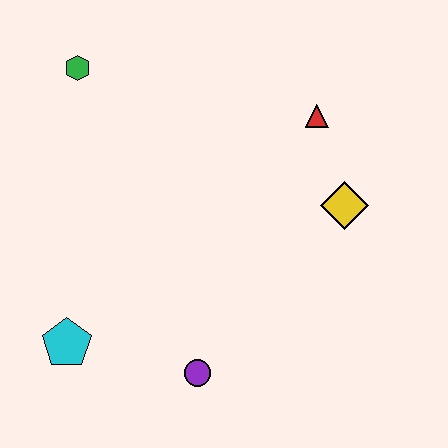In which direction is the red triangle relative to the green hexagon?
The red triangle is to the right of the green hexagon.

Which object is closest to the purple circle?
The cyan pentagon is closest to the purple circle.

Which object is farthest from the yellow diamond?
The cyan pentagon is farthest from the yellow diamond.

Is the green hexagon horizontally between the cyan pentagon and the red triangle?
Yes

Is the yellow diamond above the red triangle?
No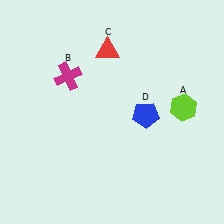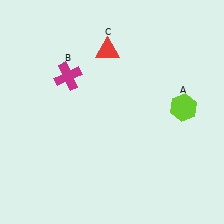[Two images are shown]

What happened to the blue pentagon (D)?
The blue pentagon (D) was removed in Image 2. It was in the bottom-right area of Image 1.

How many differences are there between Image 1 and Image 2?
There is 1 difference between the two images.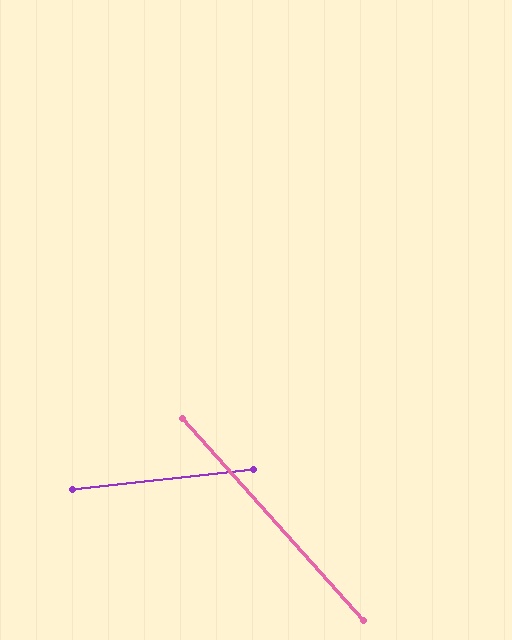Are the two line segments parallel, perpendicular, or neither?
Neither parallel nor perpendicular — they differ by about 54°.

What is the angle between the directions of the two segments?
Approximately 54 degrees.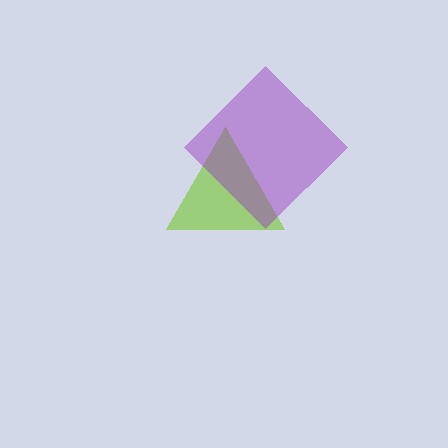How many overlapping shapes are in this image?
There are 2 overlapping shapes in the image.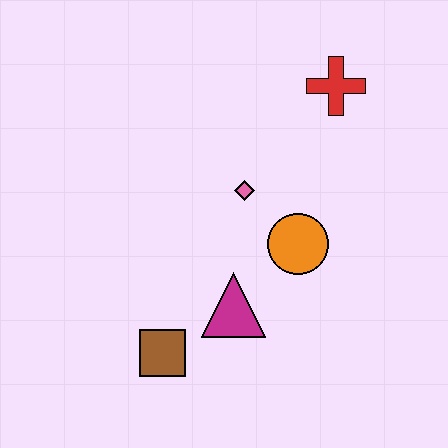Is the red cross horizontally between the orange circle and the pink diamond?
No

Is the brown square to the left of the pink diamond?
Yes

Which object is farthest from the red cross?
The brown square is farthest from the red cross.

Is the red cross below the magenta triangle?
No